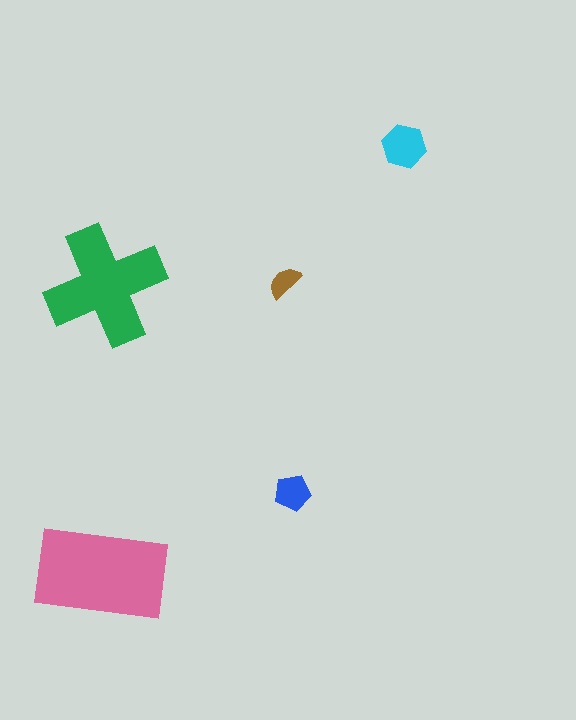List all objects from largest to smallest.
The pink rectangle, the green cross, the cyan hexagon, the blue pentagon, the brown semicircle.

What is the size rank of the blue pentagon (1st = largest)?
4th.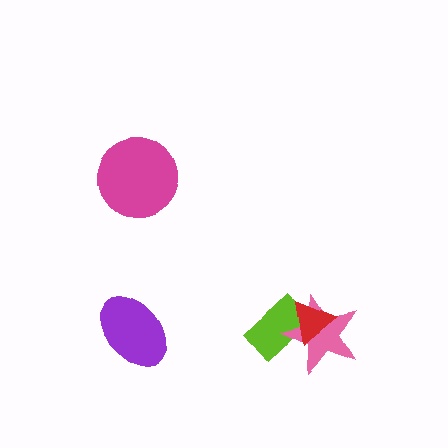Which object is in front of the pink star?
The red triangle is in front of the pink star.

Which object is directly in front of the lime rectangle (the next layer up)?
The pink star is directly in front of the lime rectangle.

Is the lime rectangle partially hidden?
Yes, it is partially covered by another shape.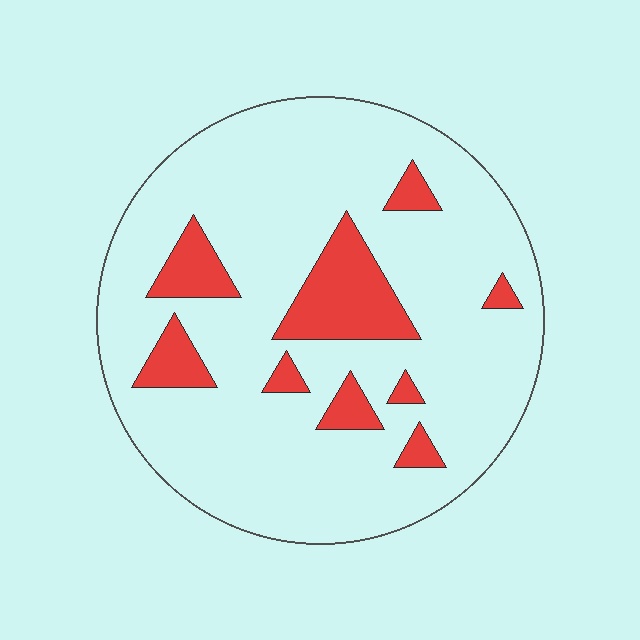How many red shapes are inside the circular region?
9.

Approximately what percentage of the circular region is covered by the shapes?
Approximately 15%.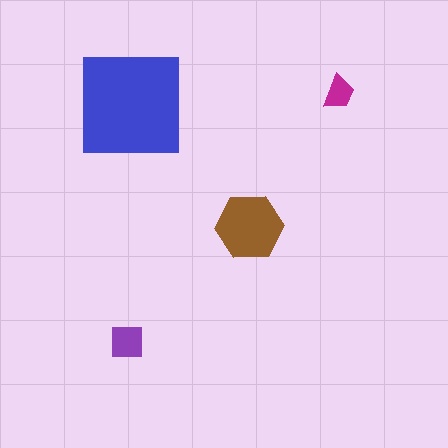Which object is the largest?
The blue square.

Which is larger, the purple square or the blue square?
The blue square.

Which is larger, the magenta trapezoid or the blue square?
The blue square.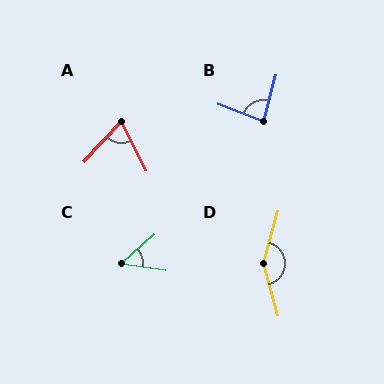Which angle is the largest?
D, at approximately 149 degrees.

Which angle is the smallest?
C, at approximately 49 degrees.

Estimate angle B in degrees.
Approximately 84 degrees.